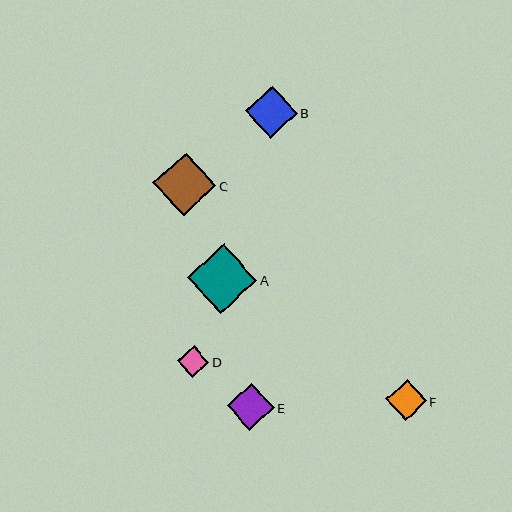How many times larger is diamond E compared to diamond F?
Diamond E is approximately 1.2 times the size of diamond F.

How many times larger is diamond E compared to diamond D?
Diamond E is approximately 1.5 times the size of diamond D.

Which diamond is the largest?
Diamond A is the largest with a size of approximately 70 pixels.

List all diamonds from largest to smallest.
From largest to smallest: A, C, B, E, F, D.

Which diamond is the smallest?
Diamond D is the smallest with a size of approximately 32 pixels.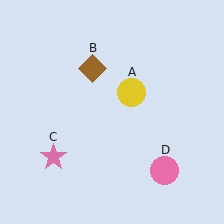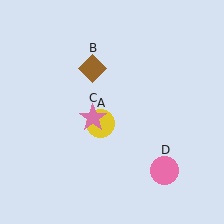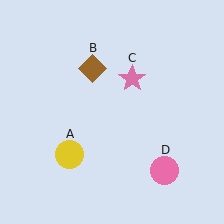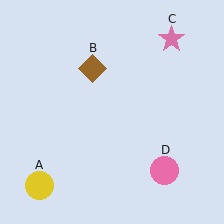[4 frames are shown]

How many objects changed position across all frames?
2 objects changed position: yellow circle (object A), pink star (object C).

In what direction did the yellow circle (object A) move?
The yellow circle (object A) moved down and to the left.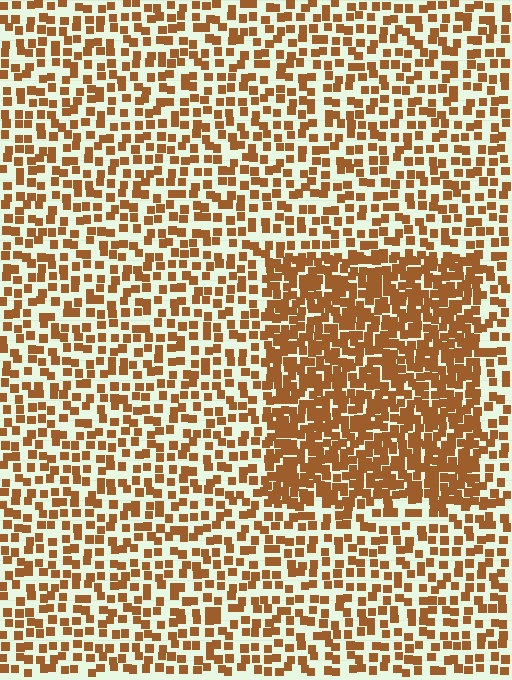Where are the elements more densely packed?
The elements are more densely packed inside the rectangle boundary.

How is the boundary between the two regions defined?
The boundary is defined by a change in element density (approximately 2.0x ratio). All elements are the same color, size, and shape.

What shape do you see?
I see a rectangle.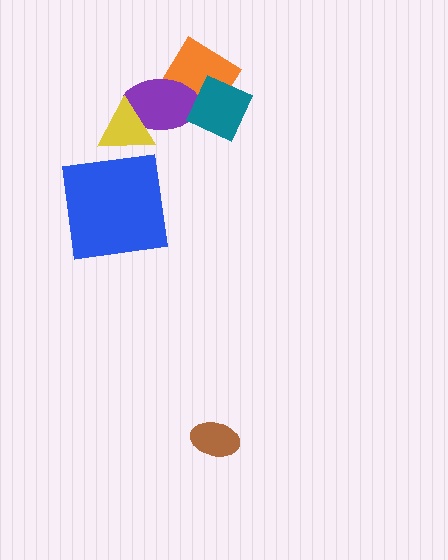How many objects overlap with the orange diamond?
2 objects overlap with the orange diamond.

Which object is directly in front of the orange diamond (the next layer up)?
The purple ellipse is directly in front of the orange diamond.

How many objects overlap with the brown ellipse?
0 objects overlap with the brown ellipse.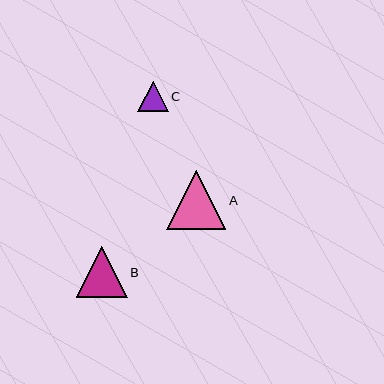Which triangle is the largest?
Triangle A is the largest with a size of approximately 59 pixels.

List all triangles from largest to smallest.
From largest to smallest: A, B, C.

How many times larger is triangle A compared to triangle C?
Triangle A is approximately 1.9 times the size of triangle C.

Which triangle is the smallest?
Triangle C is the smallest with a size of approximately 30 pixels.